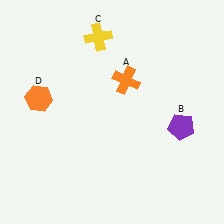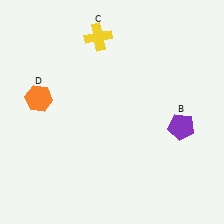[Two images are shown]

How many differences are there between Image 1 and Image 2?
There is 1 difference between the two images.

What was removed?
The orange cross (A) was removed in Image 2.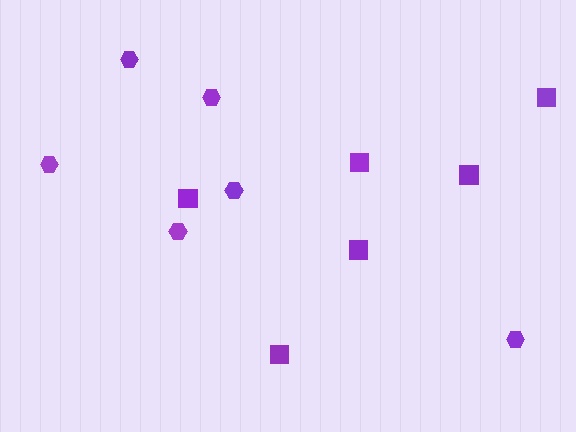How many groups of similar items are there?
There are 2 groups: one group of squares (6) and one group of hexagons (6).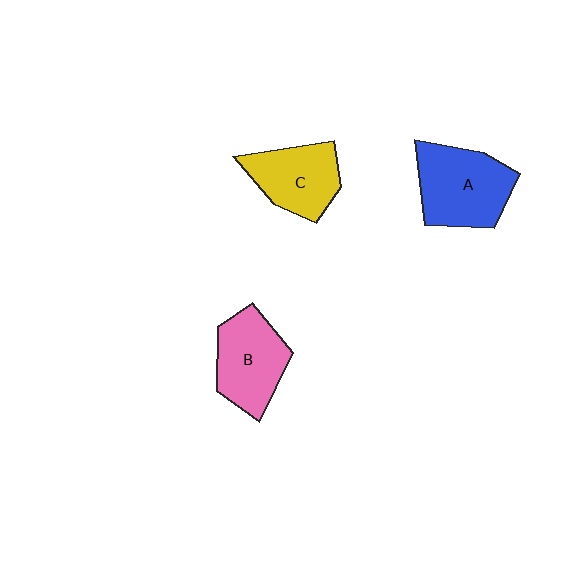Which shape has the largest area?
Shape A (blue).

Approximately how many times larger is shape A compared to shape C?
Approximately 1.2 times.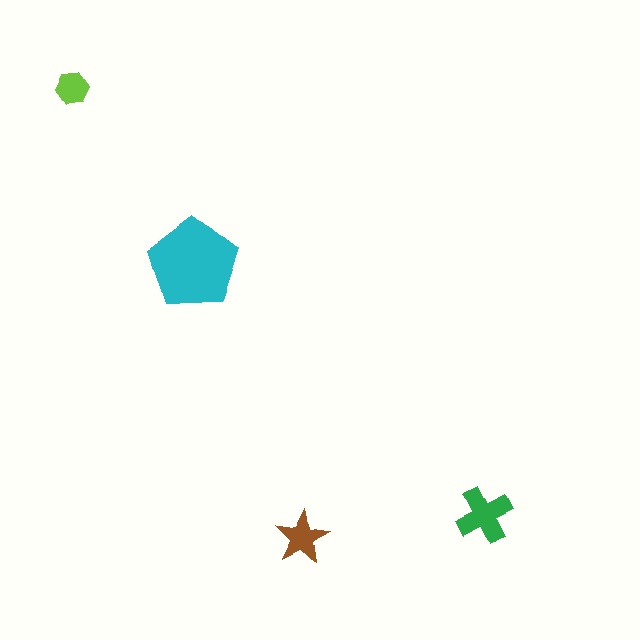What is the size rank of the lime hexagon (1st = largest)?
4th.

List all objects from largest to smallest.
The cyan pentagon, the green cross, the brown star, the lime hexagon.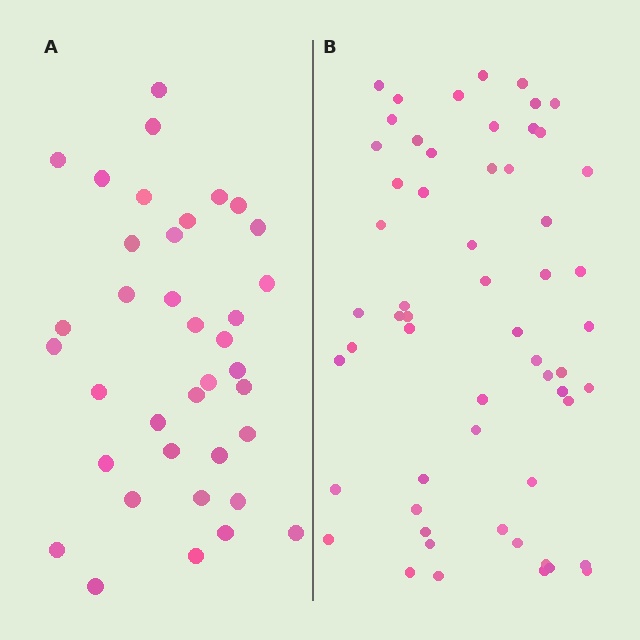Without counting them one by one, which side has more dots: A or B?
Region B (the right region) has more dots.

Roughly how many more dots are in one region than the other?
Region B has approximately 20 more dots than region A.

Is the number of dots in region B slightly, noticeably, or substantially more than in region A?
Region B has substantially more. The ratio is roughly 1.6 to 1.